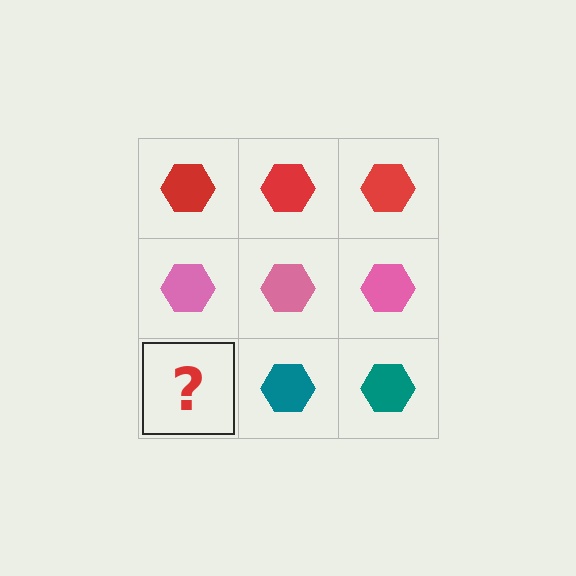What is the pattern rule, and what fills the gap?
The rule is that each row has a consistent color. The gap should be filled with a teal hexagon.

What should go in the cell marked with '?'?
The missing cell should contain a teal hexagon.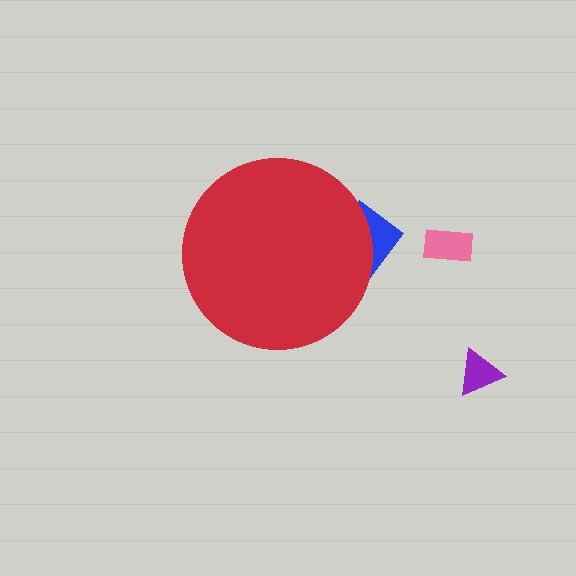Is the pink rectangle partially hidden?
No, the pink rectangle is fully visible.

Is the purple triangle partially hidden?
No, the purple triangle is fully visible.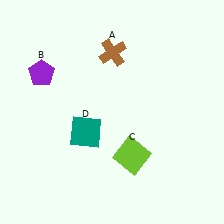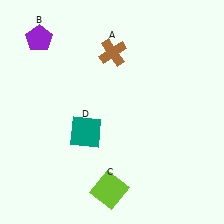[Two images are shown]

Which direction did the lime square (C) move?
The lime square (C) moved down.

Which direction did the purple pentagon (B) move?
The purple pentagon (B) moved up.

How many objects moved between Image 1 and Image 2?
2 objects moved between the two images.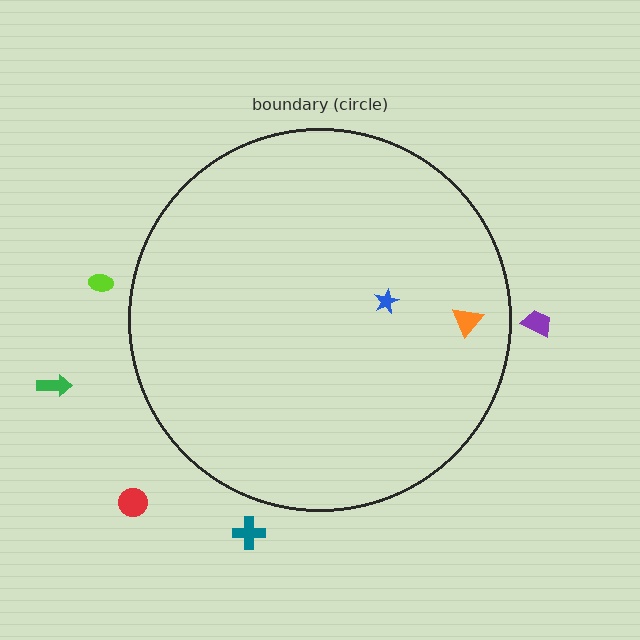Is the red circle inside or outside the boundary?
Outside.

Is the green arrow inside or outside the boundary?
Outside.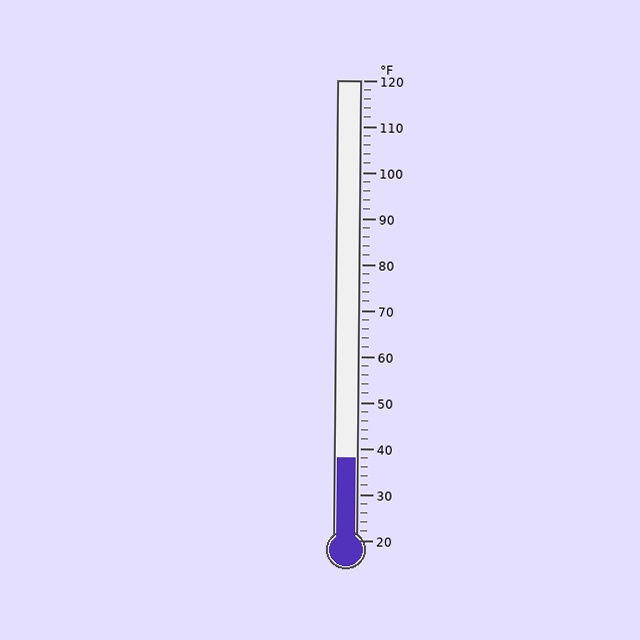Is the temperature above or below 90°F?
The temperature is below 90°F.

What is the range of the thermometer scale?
The thermometer scale ranges from 20°F to 120°F.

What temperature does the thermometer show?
The thermometer shows approximately 38°F.